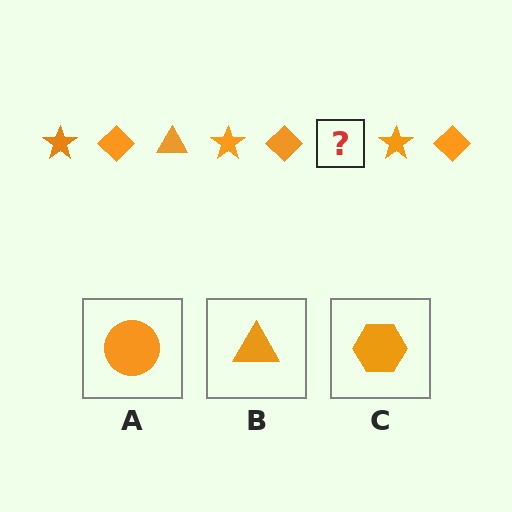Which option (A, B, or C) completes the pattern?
B.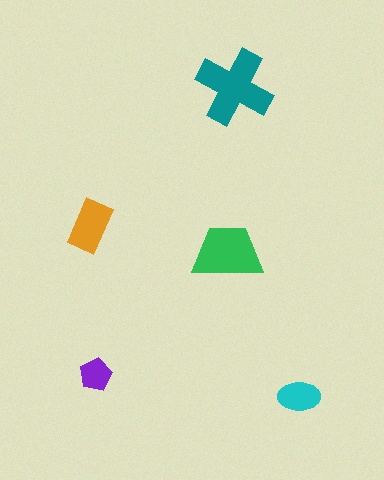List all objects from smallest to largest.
The purple pentagon, the cyan ellipse, the orange rectangle, the green trapezoid, the teal cross.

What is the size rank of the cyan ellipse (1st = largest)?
4th.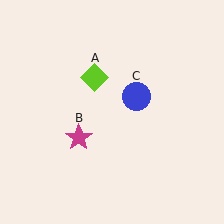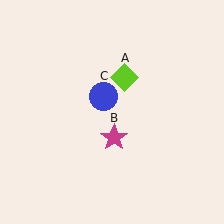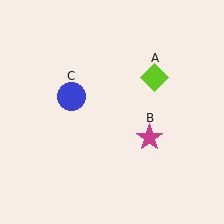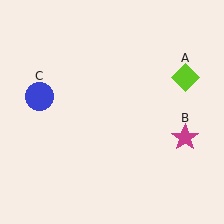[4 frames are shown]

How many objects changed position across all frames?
3 objects changed position: lime diamond (object A), magenta star (object B), blue circle (object C).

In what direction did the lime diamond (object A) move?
The lime diamond (object A) moved right.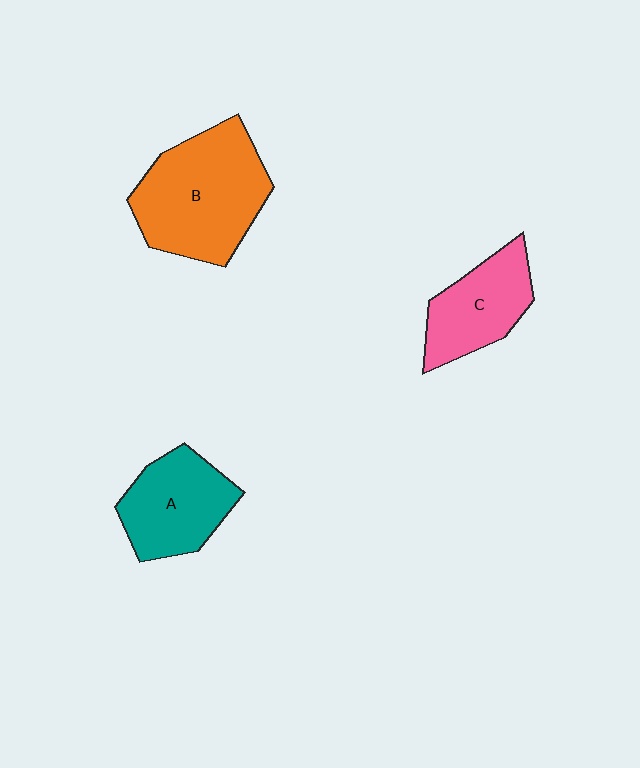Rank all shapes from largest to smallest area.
From largest to smallest: B (orange), A (teal), C (pink).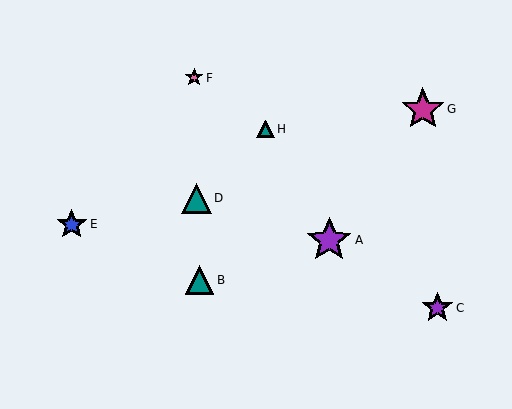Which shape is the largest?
The purple star (labeled A) is the largest.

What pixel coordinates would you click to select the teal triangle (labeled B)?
Click at (199, 280) to select the teal triangle B.